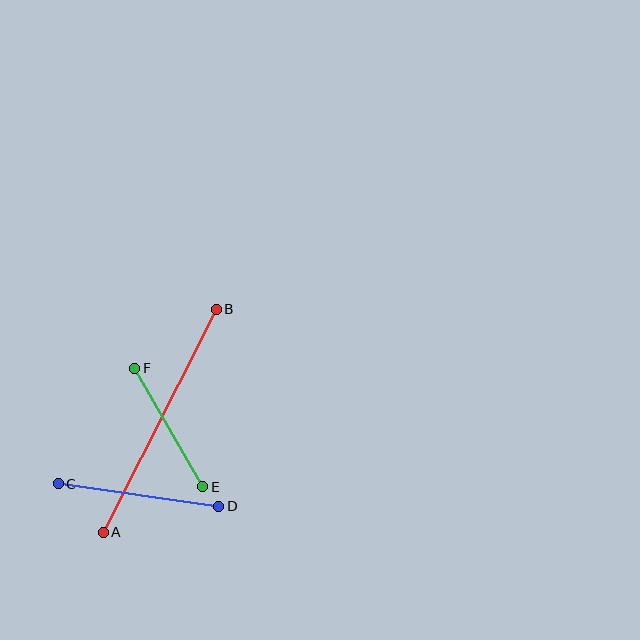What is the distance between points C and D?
The distance is approximately 162 pixels.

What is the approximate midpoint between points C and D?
The midpoint is at approximately (139, 495) pixels.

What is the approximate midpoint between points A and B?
The midpoint is at approximately (160, 421) pixels.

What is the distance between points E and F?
The distance is approximately 137 pixels.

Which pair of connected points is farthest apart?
Points A and B are farthest apart.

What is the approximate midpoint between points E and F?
The midpoint is at approximately (169, 428) pixels.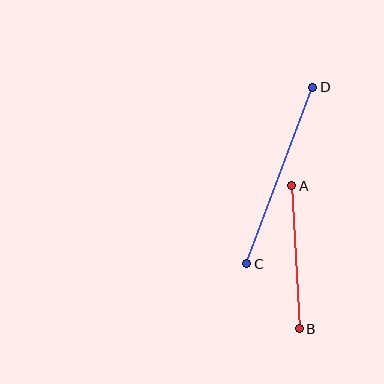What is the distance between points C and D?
The distance is approximately 188 pixels.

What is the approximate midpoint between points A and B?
The midpoint is at approximately (296, 257) pixels.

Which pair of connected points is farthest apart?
Points C and D are farthest apart.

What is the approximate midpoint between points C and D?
The midpoint is at approximately (280, 176) pixels.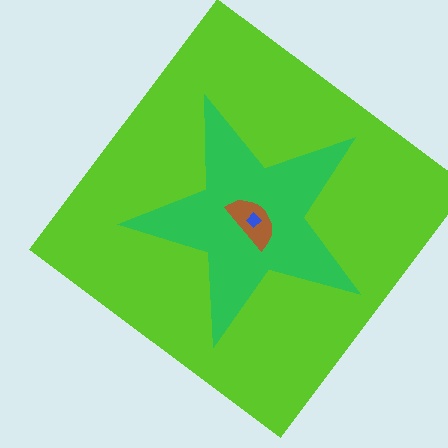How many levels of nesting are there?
4.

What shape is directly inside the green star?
The brown semicircle.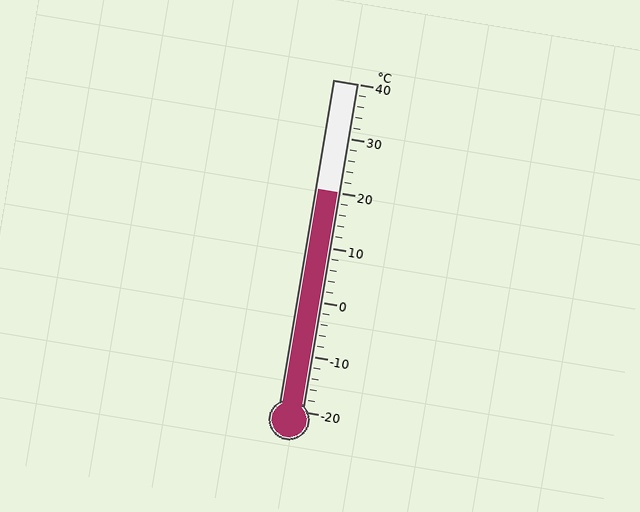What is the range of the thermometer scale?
The thermometer scale ranges from -20°C to 40°C.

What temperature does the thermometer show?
The thermometer shows approximately 20°C.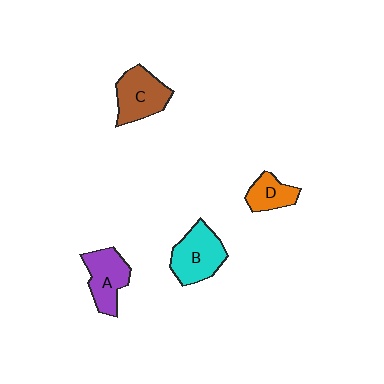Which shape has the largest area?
Shape B (cyan).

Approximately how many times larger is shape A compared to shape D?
Approximately 1.5 times.